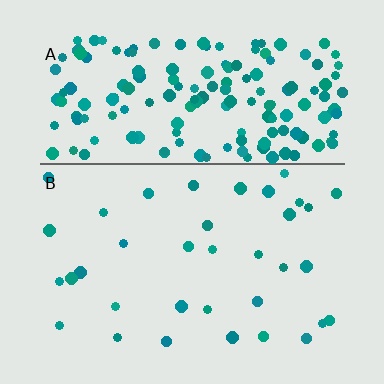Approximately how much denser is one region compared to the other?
Approximately 5.0× — region A over region B.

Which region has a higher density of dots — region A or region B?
A (the top).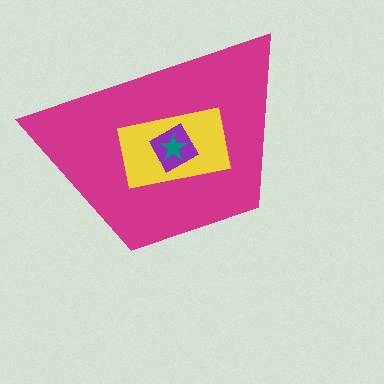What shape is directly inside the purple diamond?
The teal star.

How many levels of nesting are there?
4.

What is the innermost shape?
The teal star.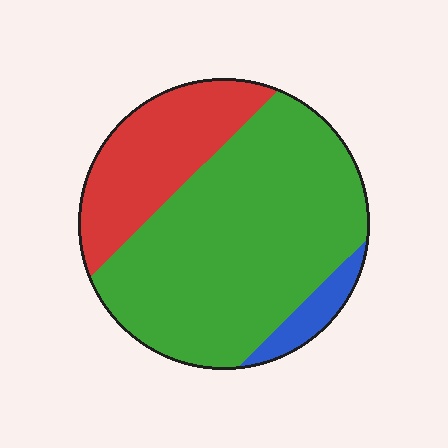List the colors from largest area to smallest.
From largest to smallest: green, red, blue.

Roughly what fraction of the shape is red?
Red covers 26% of the shape.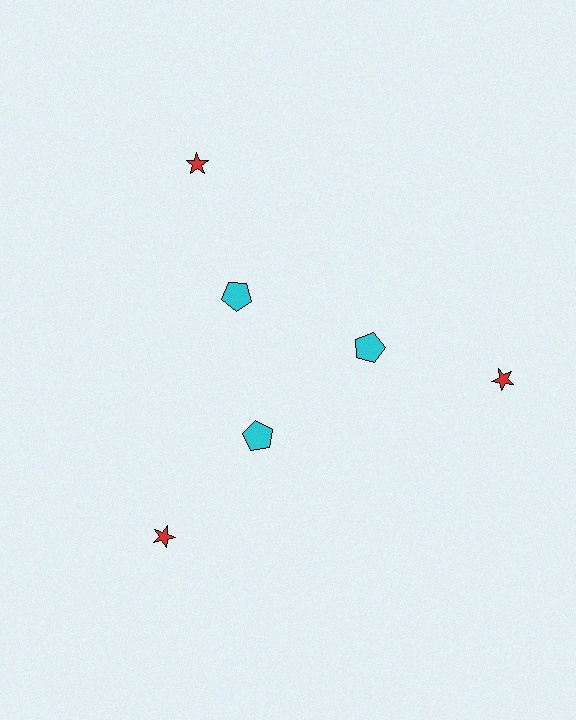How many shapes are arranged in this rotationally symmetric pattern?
There are 6 shapes, arranged in 3 groups of 2.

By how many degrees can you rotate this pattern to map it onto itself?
The pattern maps onto itself every 120 degrees of rotation.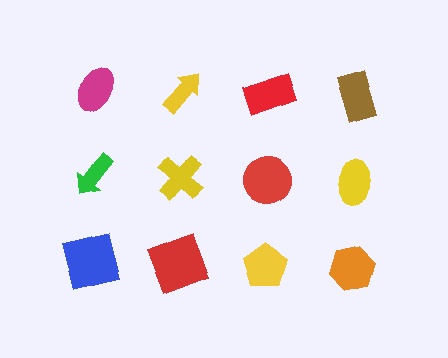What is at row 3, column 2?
A red square.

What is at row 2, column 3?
A red circle.